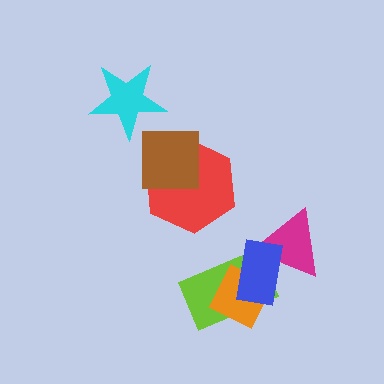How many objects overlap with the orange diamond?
2 objects overlap with the orange diamond.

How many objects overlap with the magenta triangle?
1 object overlaps with the magenta triangle.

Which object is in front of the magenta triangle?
The blue rectangle is in front of the magenta triangle.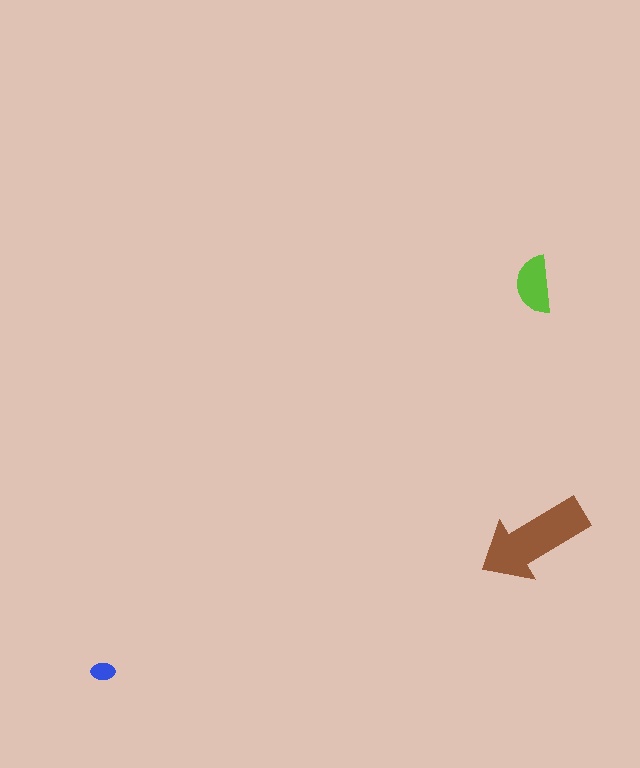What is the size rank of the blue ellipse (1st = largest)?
3rd.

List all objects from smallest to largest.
The blue ellipse, the lime semicircle, the brown arrow.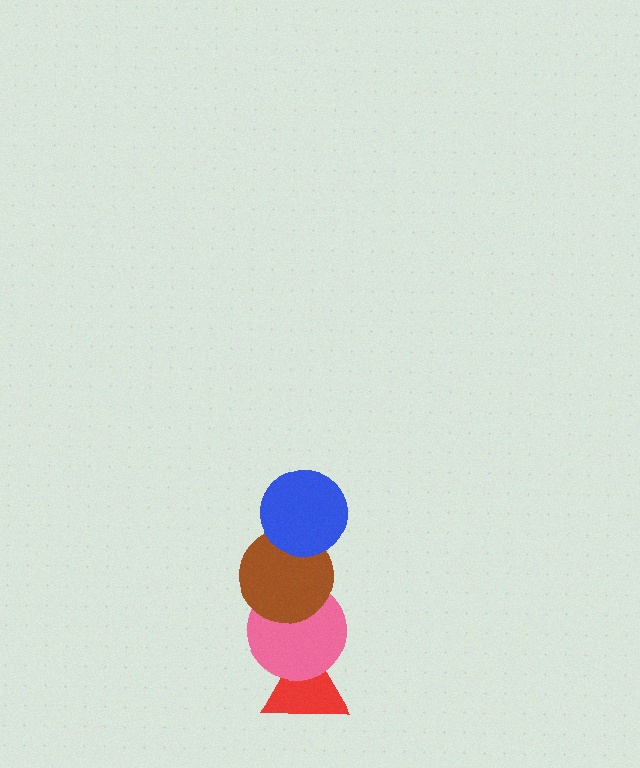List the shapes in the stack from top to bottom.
From top to bottom: the blue circle, the brown circle, the pink circle, the red triangle.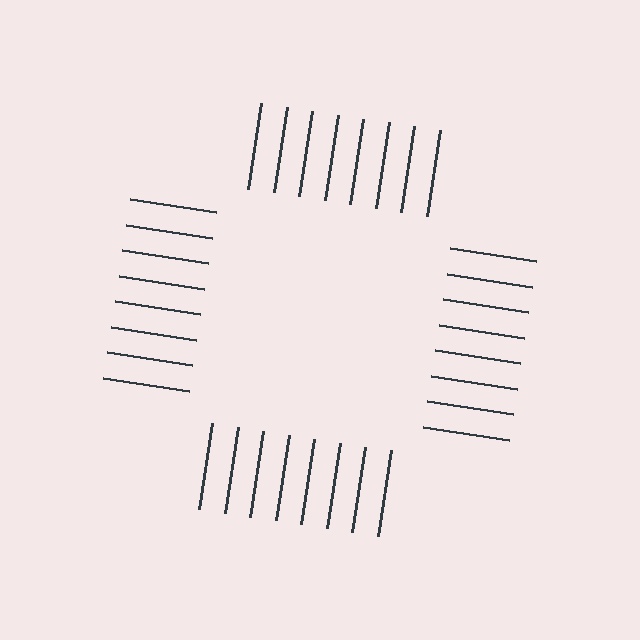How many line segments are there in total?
32 — 8 along each of the 4 edges.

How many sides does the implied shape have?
4 sides — the line-ends trace a square.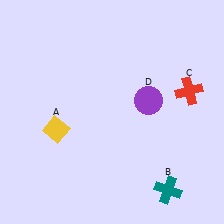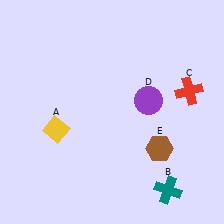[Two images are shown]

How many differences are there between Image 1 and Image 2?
There is 1 difference between the two images.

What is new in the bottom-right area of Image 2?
A brown hexagon (E) was added in the bottom-right area of Image 2.